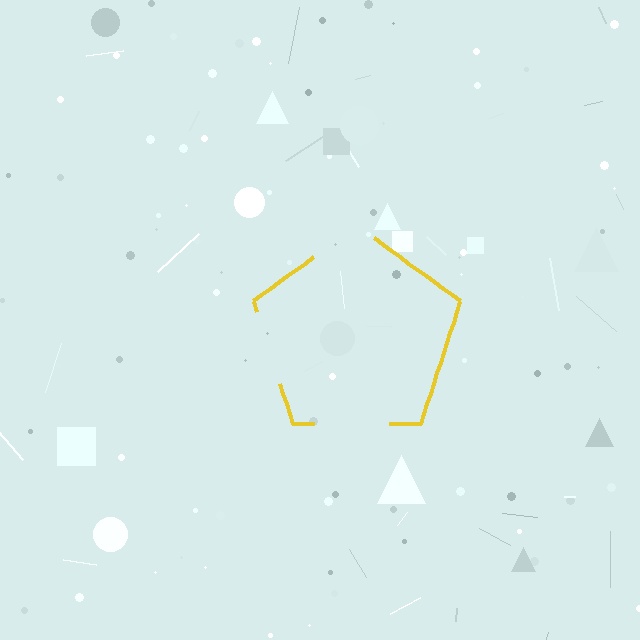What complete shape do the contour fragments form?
The contour fragments form a pentagon.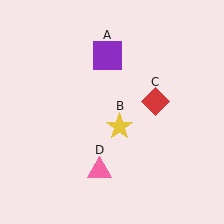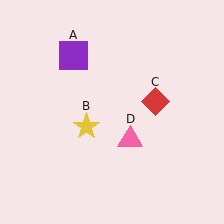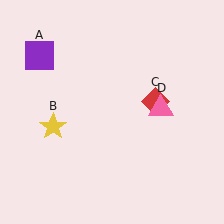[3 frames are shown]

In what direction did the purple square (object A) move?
The purple square (object A) moved left.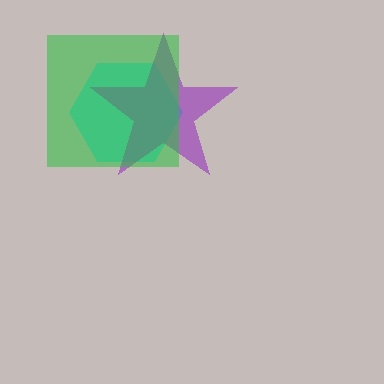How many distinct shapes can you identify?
There are 3 distinct shapes: a cyan hexagon, a purple star, a green square.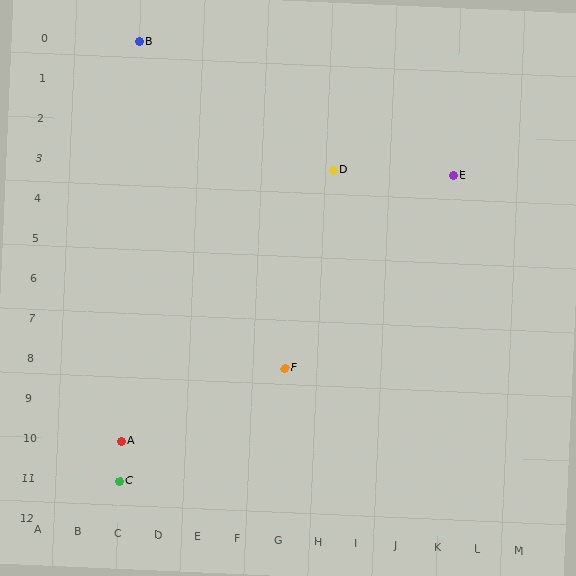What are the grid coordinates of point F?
Point F is at grid coordinates (G, 8).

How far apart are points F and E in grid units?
Points F and E are 4 columns and 5 rows apart (about 6.4 grid units diagonally).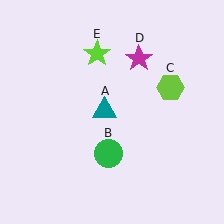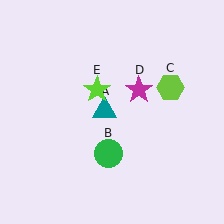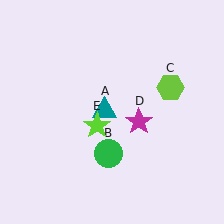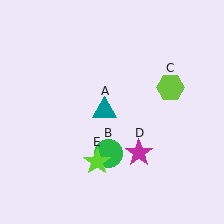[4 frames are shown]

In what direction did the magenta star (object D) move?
The magenta star (object D) moved down.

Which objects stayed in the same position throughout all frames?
Teal triangle (object A) and green circle (object B) and lime hexagon (object C) remained stationary.